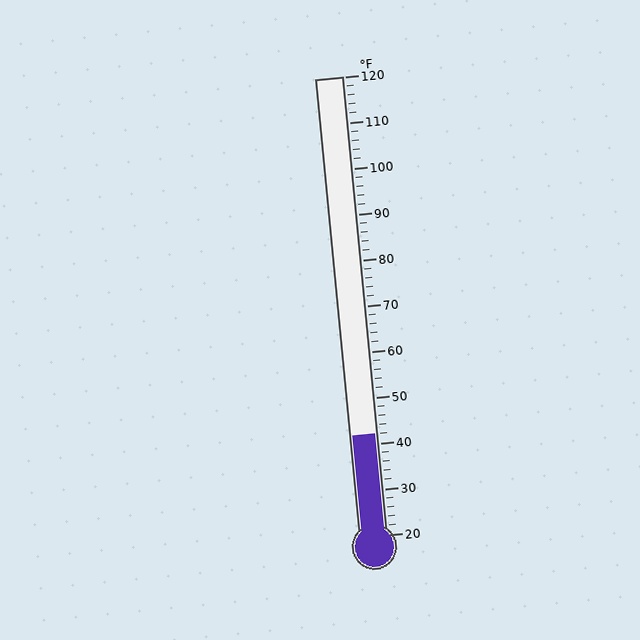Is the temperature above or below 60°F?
The temperature is below 60°F.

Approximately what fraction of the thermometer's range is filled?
The thermometer is filled to approximately 20% of its range.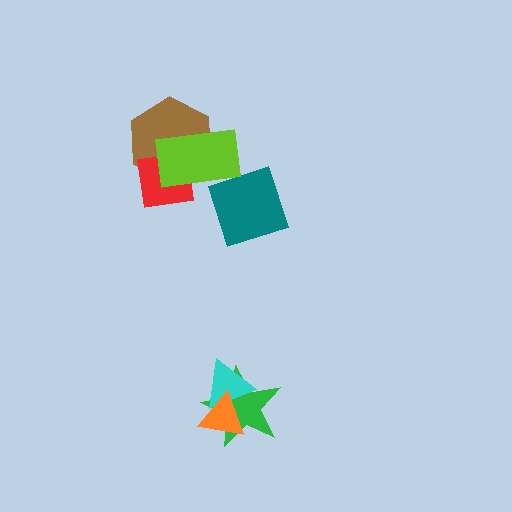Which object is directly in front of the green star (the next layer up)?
The cyan triangle is directly in front of the green star.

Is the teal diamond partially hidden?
Yes, it is partially covered by another shape.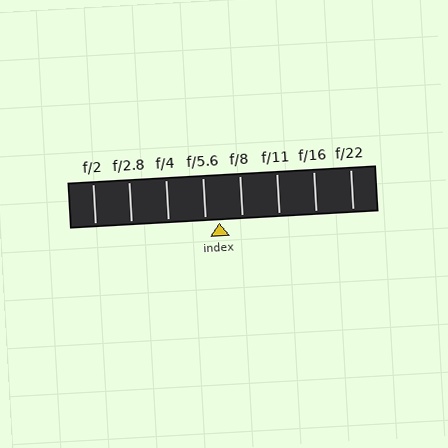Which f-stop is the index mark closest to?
The index mark is closest to f/5.6.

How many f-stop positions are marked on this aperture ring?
There are 8 f-stop positions marked.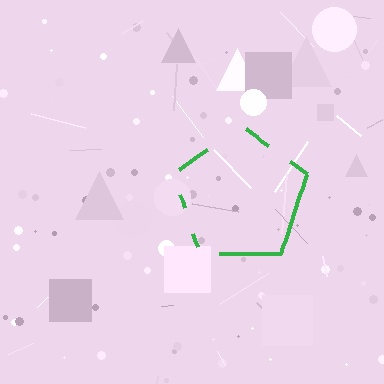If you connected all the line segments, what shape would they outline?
They would outline a pentagon.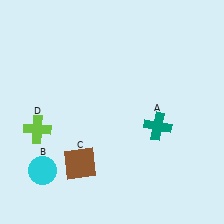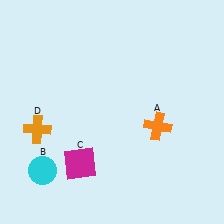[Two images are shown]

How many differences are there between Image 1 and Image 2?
There are 3 differences between the two images.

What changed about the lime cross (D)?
In Image 1, D is lime. In Image 2, it changed to orange.